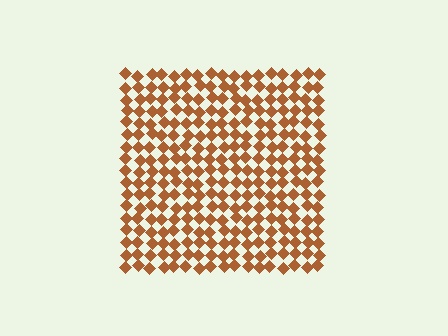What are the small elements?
The small elements are diamonds.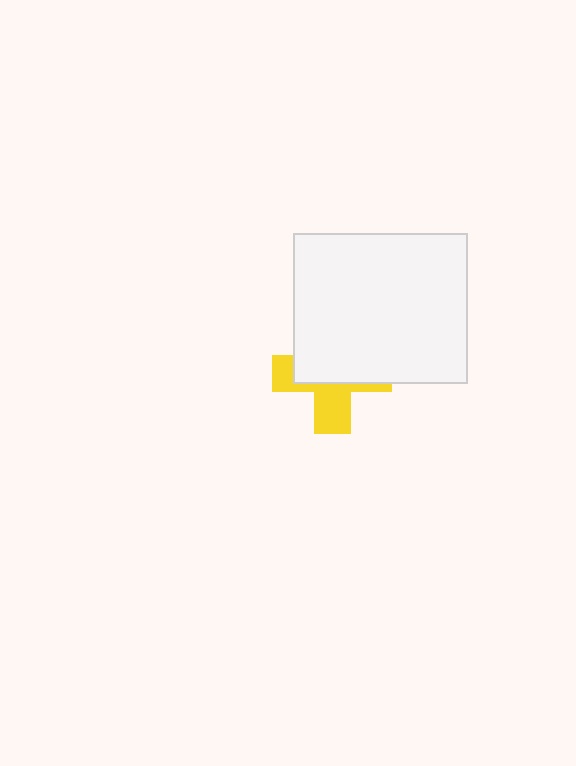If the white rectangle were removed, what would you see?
You would see the complete yellow cross.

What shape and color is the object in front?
The object in front is a white rectangle.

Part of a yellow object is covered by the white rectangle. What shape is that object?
It is a cross.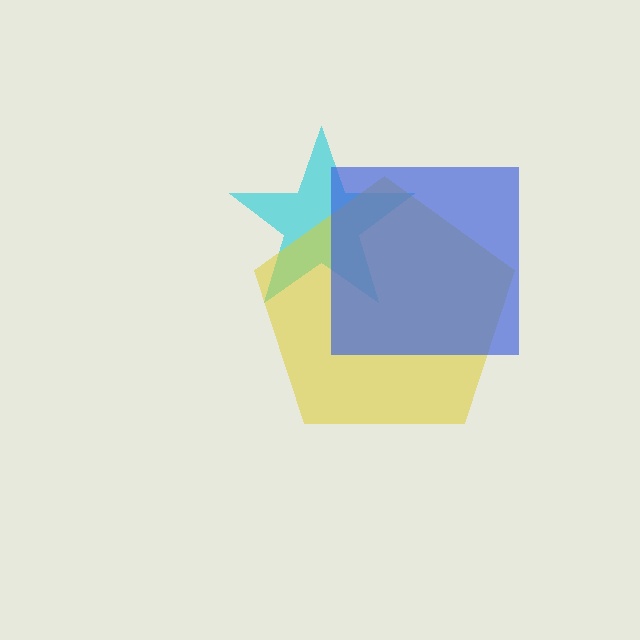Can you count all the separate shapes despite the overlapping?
Yes, there are 3 separate shapes.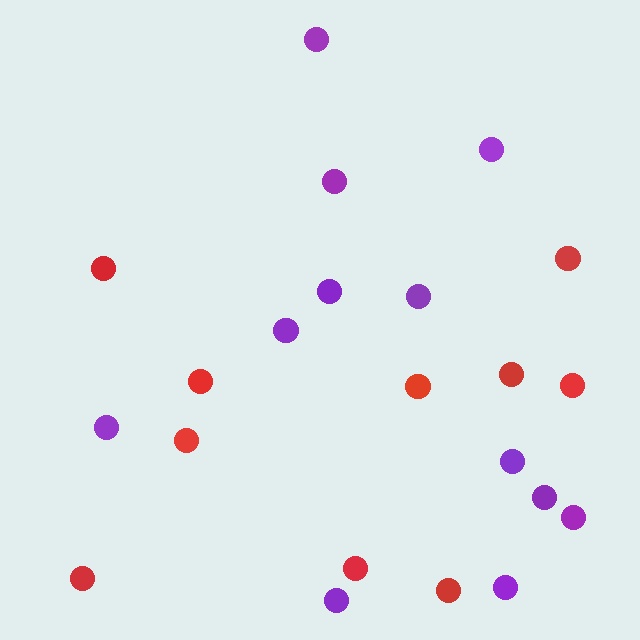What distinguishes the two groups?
There are 2 groups: one group of red circles (10) and one group of purple circles (12).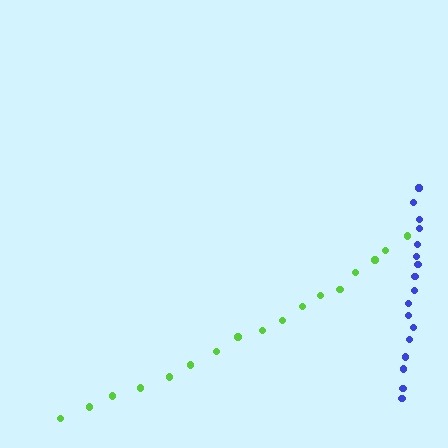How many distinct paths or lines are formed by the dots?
There are 2 distinct paths.